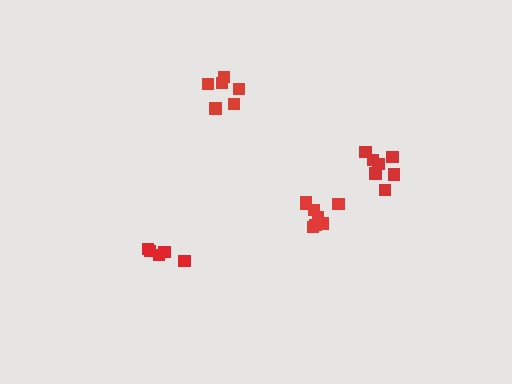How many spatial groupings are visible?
There are 4 spatial groupings.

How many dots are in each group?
Group 1: 7 dots, Group 2: 5 dots, Group 3: 8 dots, Group 4: 6 dots (26 total).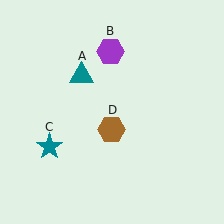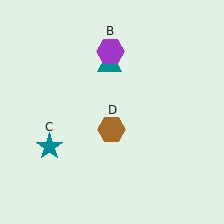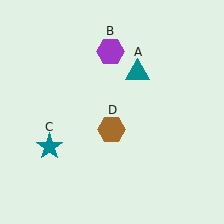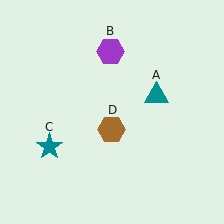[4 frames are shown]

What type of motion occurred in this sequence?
The teal triangle (object A) rotated clockwise around the center of the scene.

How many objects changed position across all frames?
1 object changed position: teal triangle (object A).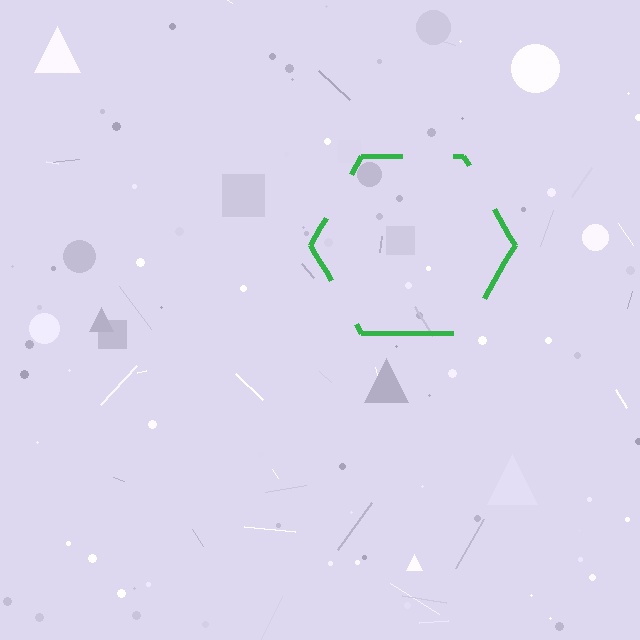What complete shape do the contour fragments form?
The contour fragments form a hexagon.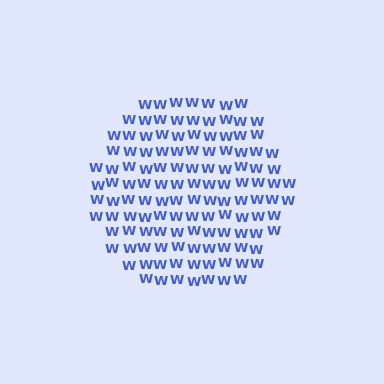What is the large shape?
The large shape is a hexagon.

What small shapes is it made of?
It is made of small letter W's.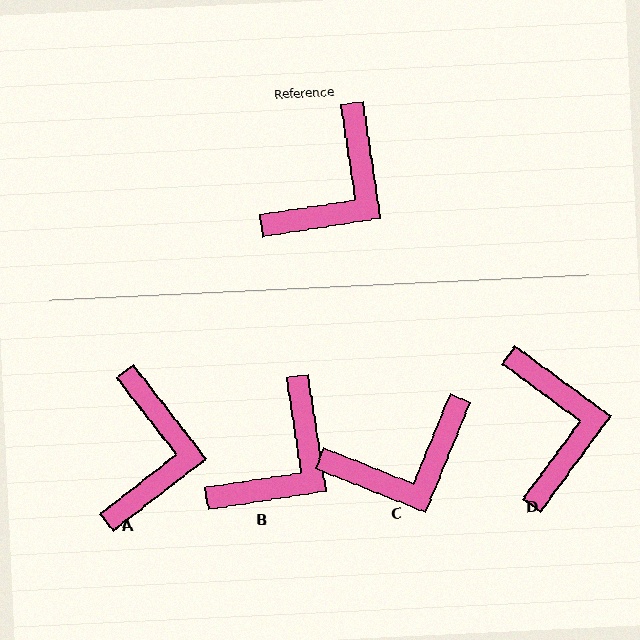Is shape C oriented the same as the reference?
No, it is off by about 31 degrees.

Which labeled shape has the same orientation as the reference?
B.